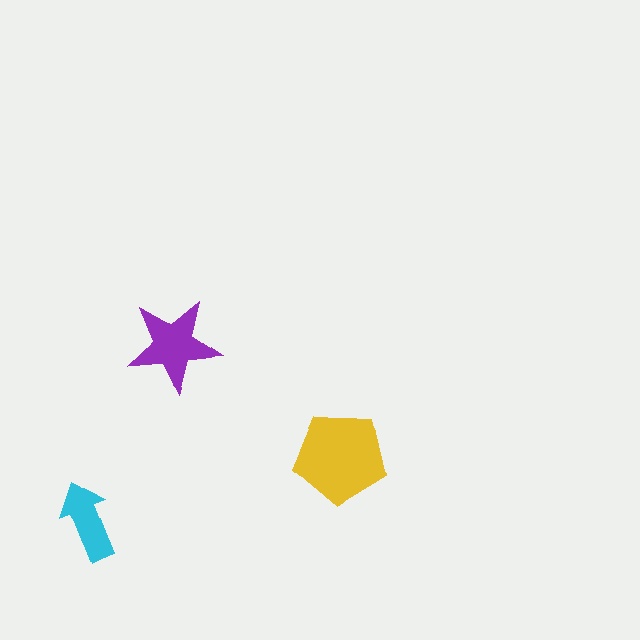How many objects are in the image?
There are 3 objects in the image.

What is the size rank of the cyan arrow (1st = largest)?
3rd.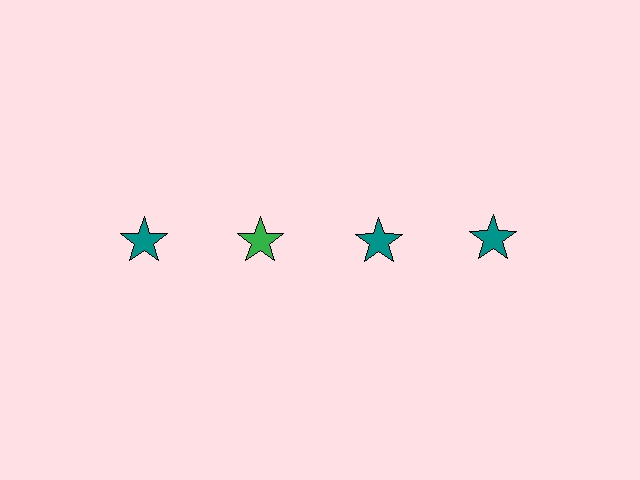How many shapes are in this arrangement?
There are 4 shapes arranged in a grid pattern.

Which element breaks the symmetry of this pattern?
The green star in the top row, second from left column breaks the symmetry. All other shapes are teal stars.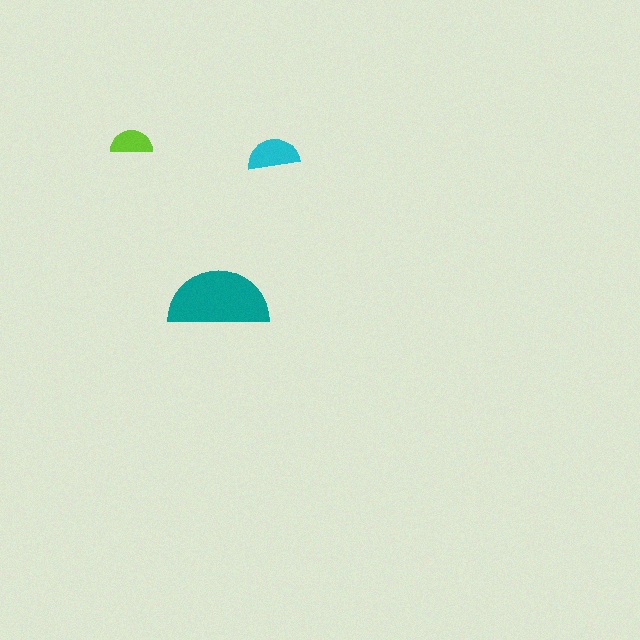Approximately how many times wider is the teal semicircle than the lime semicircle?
About 2.5 times wider.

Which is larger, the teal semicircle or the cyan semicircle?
The teal one.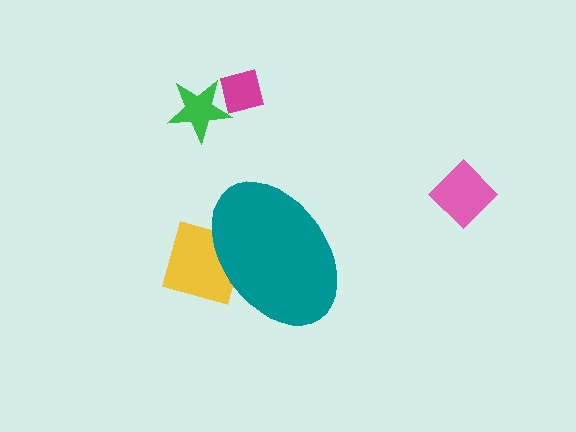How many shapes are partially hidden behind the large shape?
1 shape is partially hidden.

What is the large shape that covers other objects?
A teal ellipse.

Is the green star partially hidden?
No, the green star is fully visible.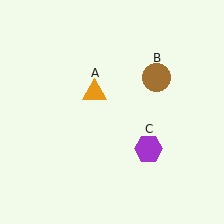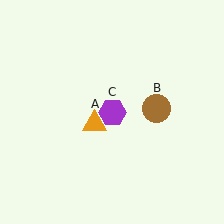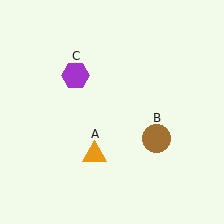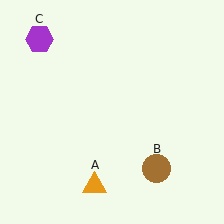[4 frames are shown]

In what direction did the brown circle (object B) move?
The brown circle (object B) moved down.